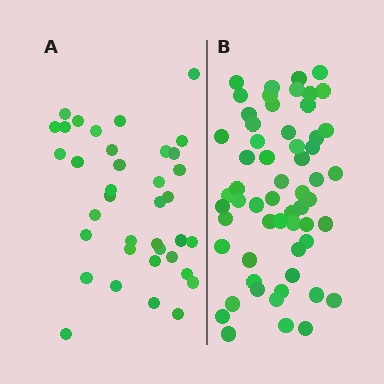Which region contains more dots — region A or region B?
Region B (the right region) has more dots.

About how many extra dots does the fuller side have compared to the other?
Region B has approximately 20 more dots than region A.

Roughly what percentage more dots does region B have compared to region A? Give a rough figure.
About 55% more.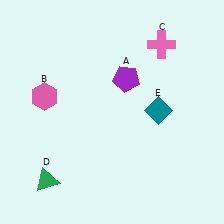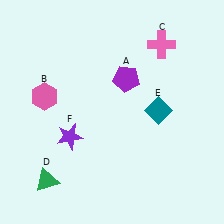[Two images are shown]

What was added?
A purple star (F) was added in Image 2.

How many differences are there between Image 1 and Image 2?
There is 1 difference between the two images.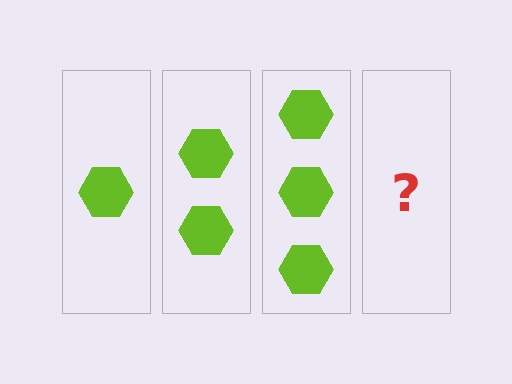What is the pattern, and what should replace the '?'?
The pattern is that each step adds one more hexagon. The '?' should be 4 hexagons.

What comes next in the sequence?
The next element should be 4 hexagons.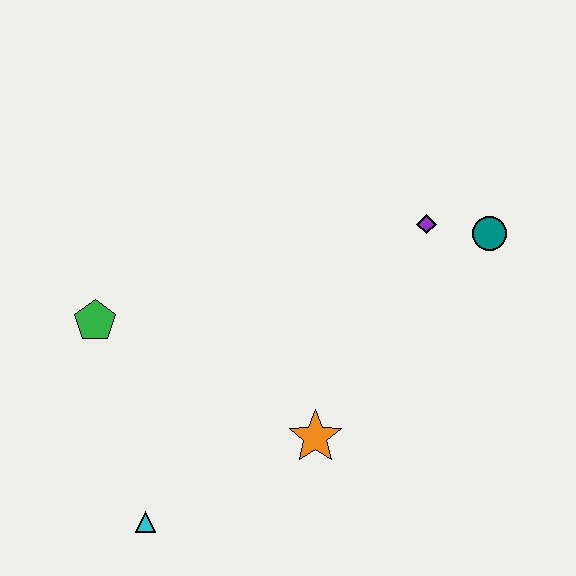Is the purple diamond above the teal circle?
Yes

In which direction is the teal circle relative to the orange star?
The teal circle is above the orange star.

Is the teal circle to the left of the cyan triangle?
No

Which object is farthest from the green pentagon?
The teal circle is farthest from the green pentagon.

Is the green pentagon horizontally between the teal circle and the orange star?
No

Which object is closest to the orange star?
The cyan triangle is closest to the orange star.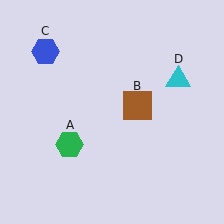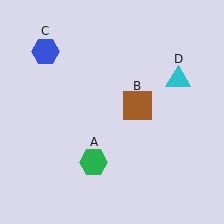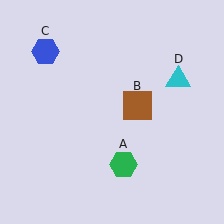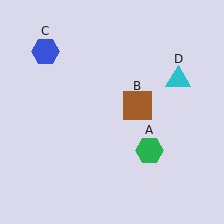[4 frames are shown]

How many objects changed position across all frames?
1 object changed position: green hexagon (object A).